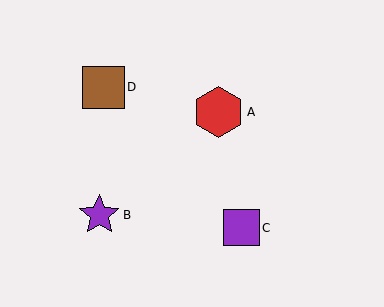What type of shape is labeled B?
Shape B is a purple star.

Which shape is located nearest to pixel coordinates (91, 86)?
The brown square (labeled D) at (103, 87) is nearest to that location.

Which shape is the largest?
The red hexagon (labeled A) is the largest.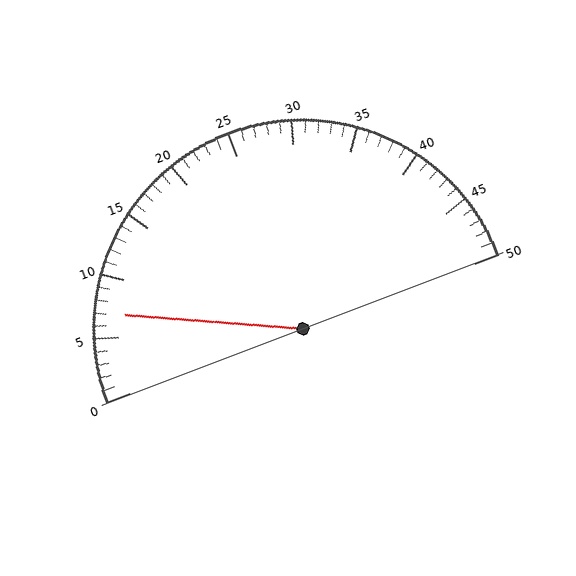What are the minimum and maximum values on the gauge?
The gauge ranges from 0 to 50.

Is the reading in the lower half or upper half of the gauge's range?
The reading is in the lower half of the range (0 to 50).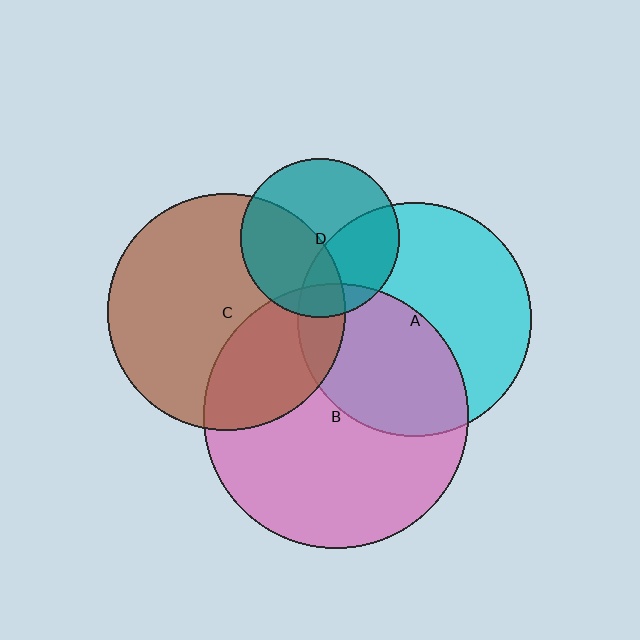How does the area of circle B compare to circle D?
Approximately 2.8 times.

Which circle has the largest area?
Circle B (pink).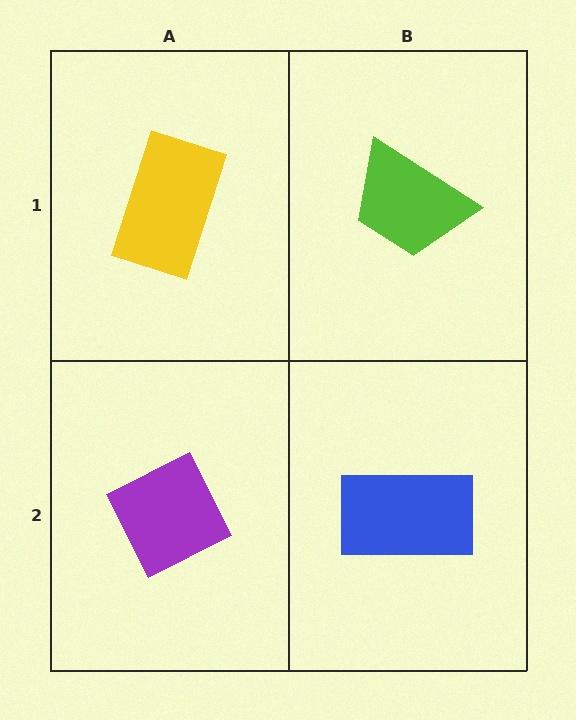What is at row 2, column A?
A purple diamond.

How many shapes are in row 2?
2 shapes.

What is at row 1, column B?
A lime trapezoid.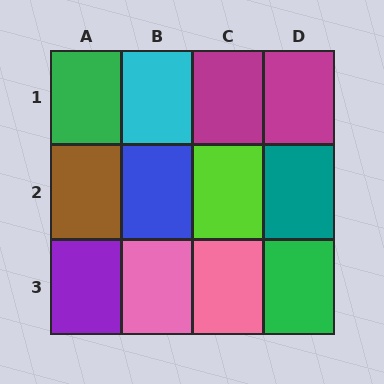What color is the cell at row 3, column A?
Purple.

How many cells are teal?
1 cell is teal.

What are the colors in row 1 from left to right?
Green, cyan, magenta, magenta.